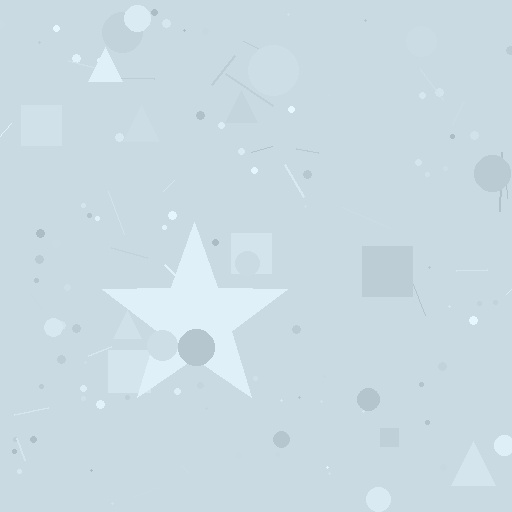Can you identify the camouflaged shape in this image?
The camouflaged shape is a star.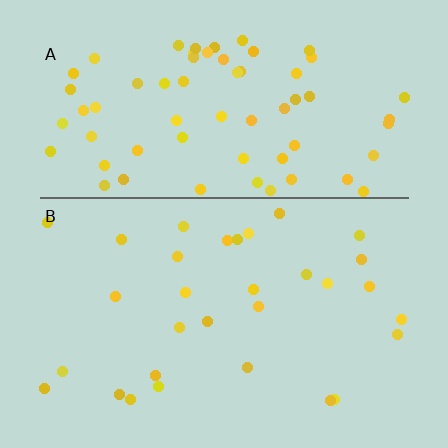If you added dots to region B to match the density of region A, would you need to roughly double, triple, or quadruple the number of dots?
Approximately double.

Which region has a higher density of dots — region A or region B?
A (the top).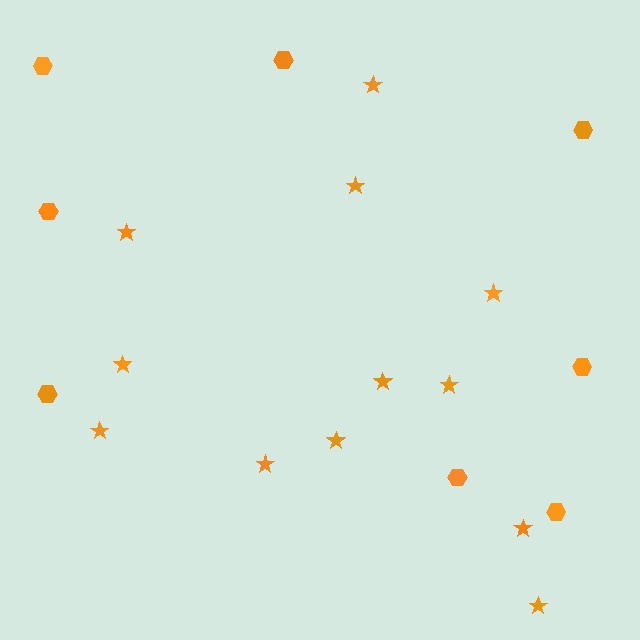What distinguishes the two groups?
There are 2 groups: one group of hexagons (8) and one group of stars (12).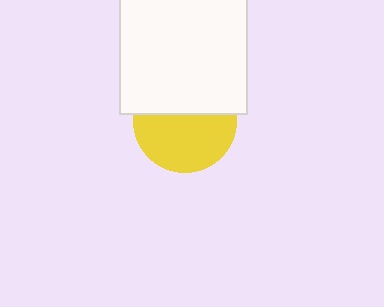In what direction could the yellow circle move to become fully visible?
The yellow circle could move down. That would shift it out from behind the white square entirely.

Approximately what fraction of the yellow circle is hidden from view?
Roughly 43% of the yellow circle is hidden behind the white square.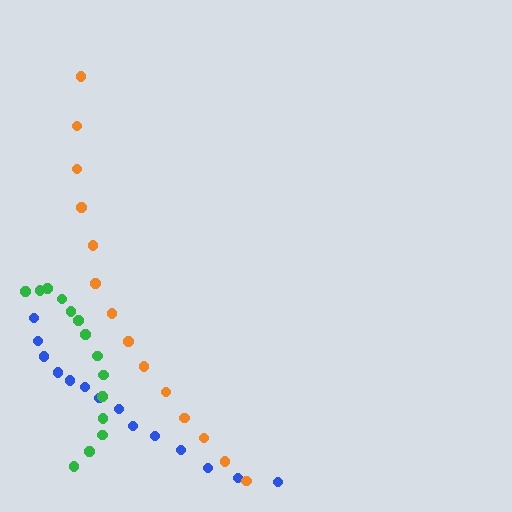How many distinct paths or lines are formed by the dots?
There are 3 distinct paths.